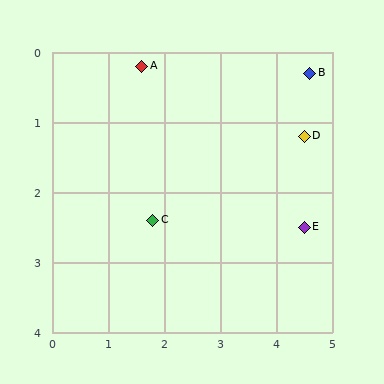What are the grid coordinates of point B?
Point B is at approximately (4.6, 0.3).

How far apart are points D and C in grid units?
Points D and C are about 3.0 grid units apart.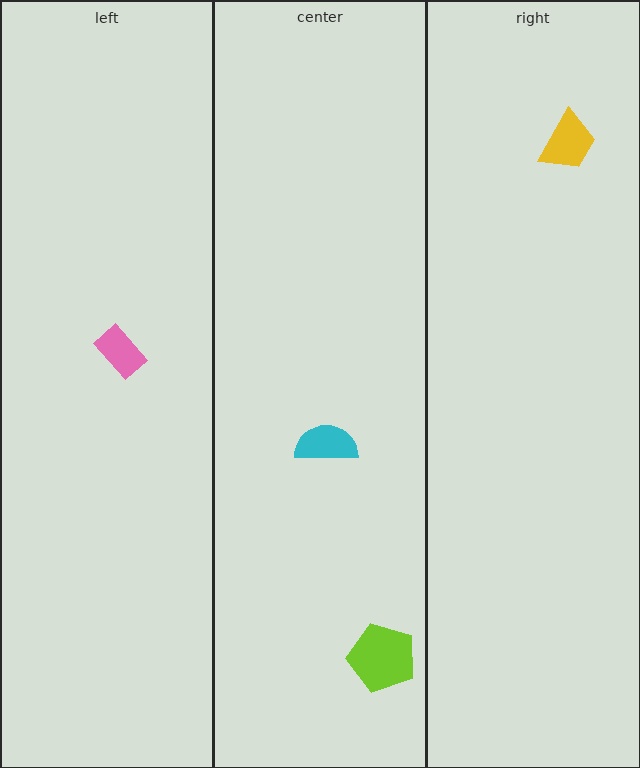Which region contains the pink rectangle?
The left region.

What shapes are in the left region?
The pink rectangle.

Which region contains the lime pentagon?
The center region.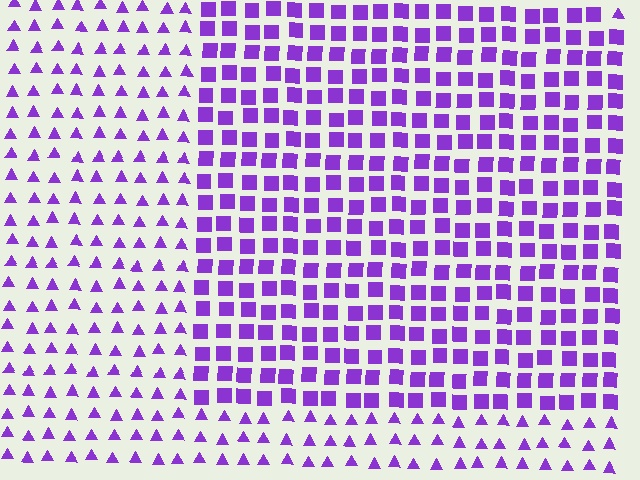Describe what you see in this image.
The image is filled with small purple elements arranged in a uniform grid. A rectangle-shaped region contains squares, while the surrounding area contains triangles. The boundary is defined purely by the change in element shape.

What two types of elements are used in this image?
The image uses squares inside the rectangle region and triangles outside it.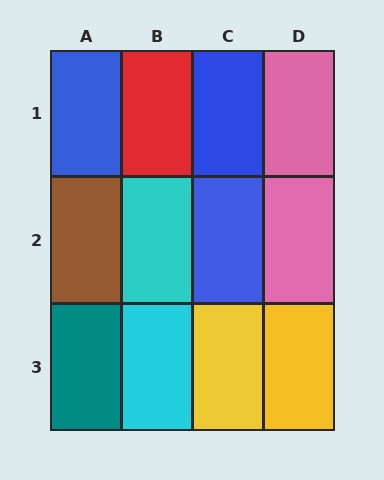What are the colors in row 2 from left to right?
Brown, cyan, blue, pink.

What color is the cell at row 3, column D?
Yellow.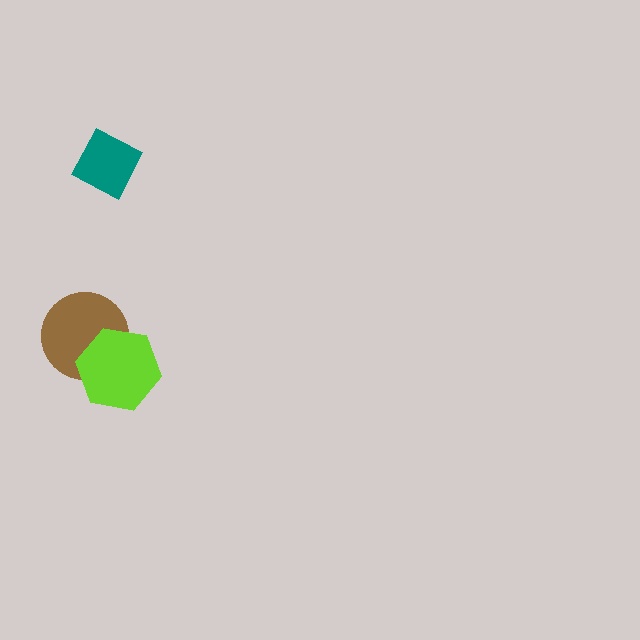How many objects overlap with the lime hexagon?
1 object overlaps with the lime hexagon.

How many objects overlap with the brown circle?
1 object overlaps with the brown circle.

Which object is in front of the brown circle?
The lime hexagon is in front of the brown circle.